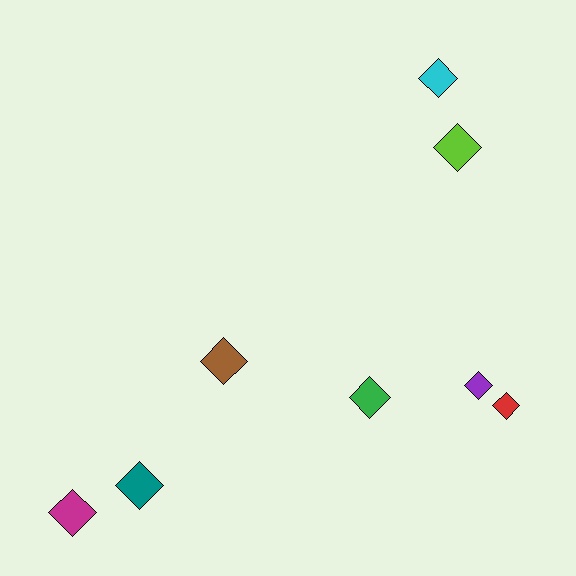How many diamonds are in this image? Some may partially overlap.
There are 8 diamonds.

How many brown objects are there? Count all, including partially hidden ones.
There is 1 brown object.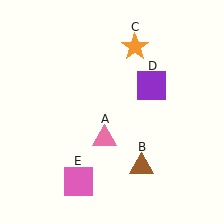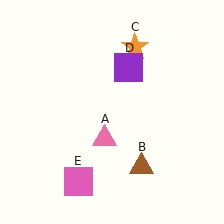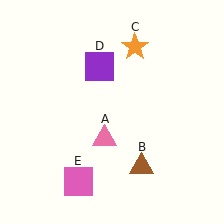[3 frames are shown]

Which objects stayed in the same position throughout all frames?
Pink triangle (object A) and brown triangle (object B) and orange star (object C) and pink square (object E) remained stationary.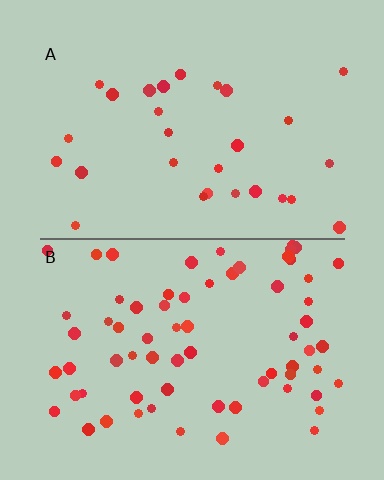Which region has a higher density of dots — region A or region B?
B (the bottom).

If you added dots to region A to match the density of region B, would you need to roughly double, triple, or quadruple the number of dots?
Approximately double.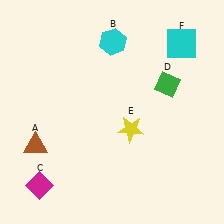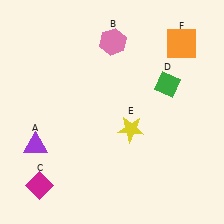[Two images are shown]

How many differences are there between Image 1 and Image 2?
There are 3 differences between the two images.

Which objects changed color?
A changed from brown to purple. B changed from cyan to pink. F changed from cyan to orange.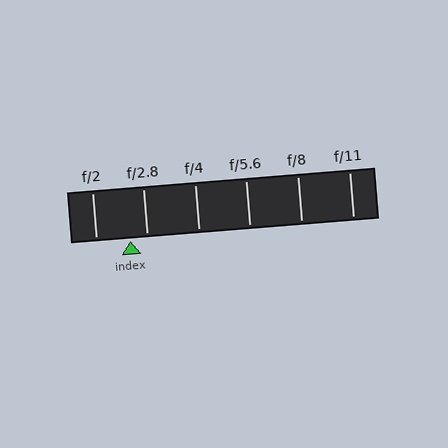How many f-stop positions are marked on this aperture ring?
There are 6 f-stop positions marked.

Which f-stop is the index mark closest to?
The index mark is closest to f/2.8.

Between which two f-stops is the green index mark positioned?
The index mark is between f/2 and f/2.8.